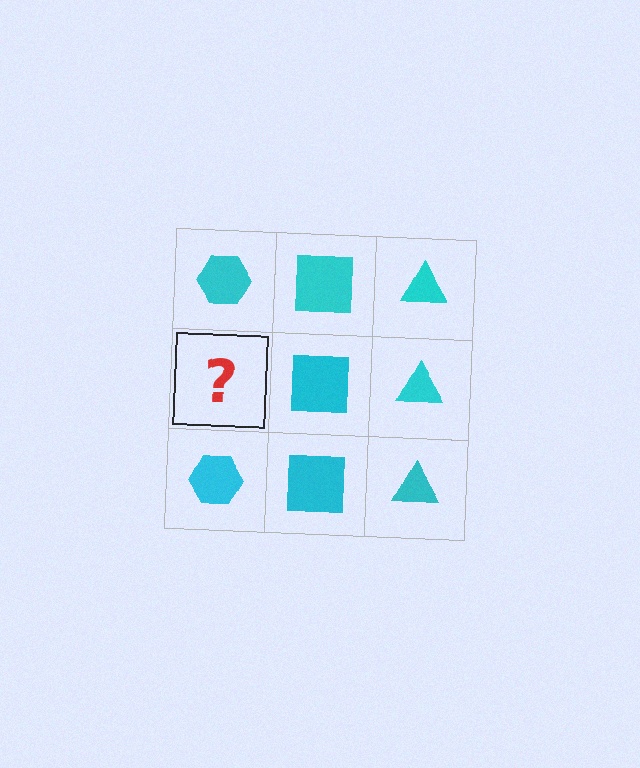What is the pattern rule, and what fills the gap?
The rule is that each column has a consistent shape. The gap should be filled with a cyan hexagon.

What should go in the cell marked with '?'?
The missing cell should contain a cyan hexagon.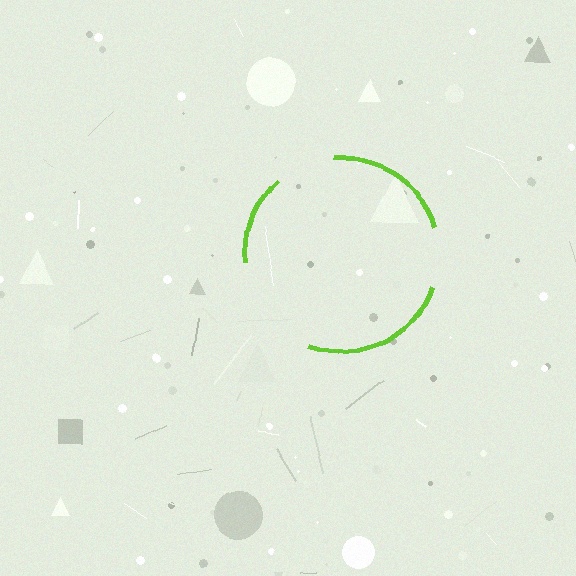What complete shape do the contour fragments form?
The contour fragments form a circle.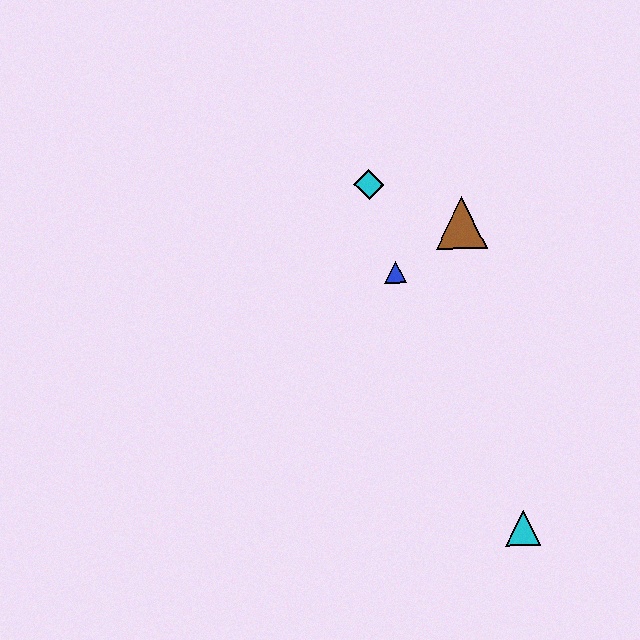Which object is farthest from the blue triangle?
The cyan triangle is farthest from the blue triangle.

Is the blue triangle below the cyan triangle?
No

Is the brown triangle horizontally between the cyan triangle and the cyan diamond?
Yes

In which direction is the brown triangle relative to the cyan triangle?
The brown triangle is above the cyan triangle.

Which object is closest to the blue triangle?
The brown triangle is closest to the blue triangle.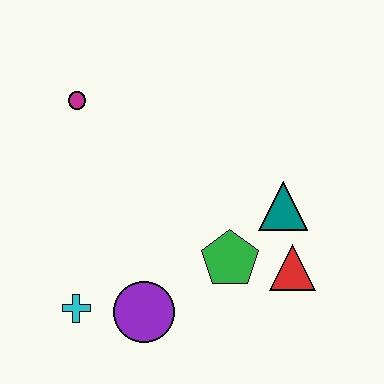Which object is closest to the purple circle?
The cyan cross is closest to the purple circle.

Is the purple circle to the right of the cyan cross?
Yes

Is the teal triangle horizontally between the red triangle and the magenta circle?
Yes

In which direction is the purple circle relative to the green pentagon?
The purple circle is to the left of the green pentagon.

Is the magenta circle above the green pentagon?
Yes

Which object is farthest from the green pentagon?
The magenta circle is farthest from the green pentagon.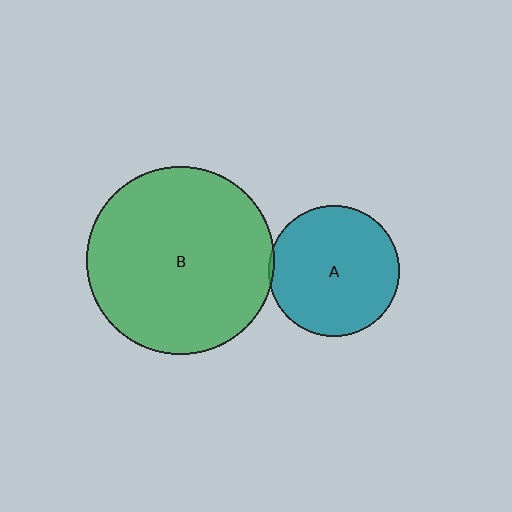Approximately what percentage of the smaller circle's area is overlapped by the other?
Approximately 5%.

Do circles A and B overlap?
Yes.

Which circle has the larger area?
Circle B (green).